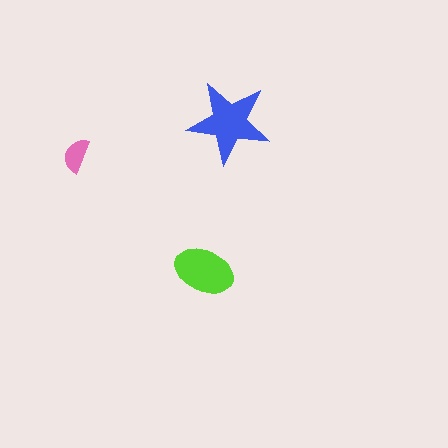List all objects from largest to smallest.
The blue star, the lime ellipse, the pink semicircle.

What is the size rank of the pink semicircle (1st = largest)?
3rd.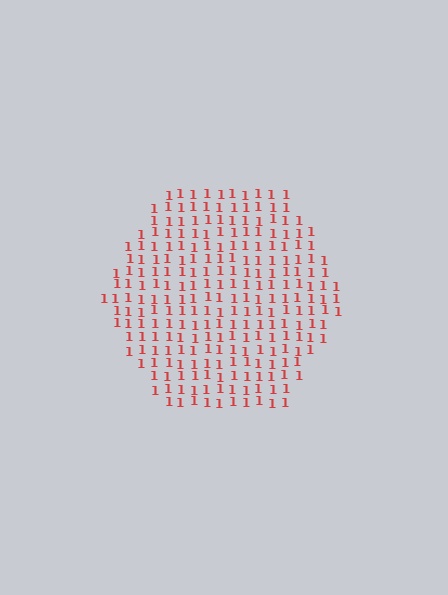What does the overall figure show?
The overall figure shows a hexagon.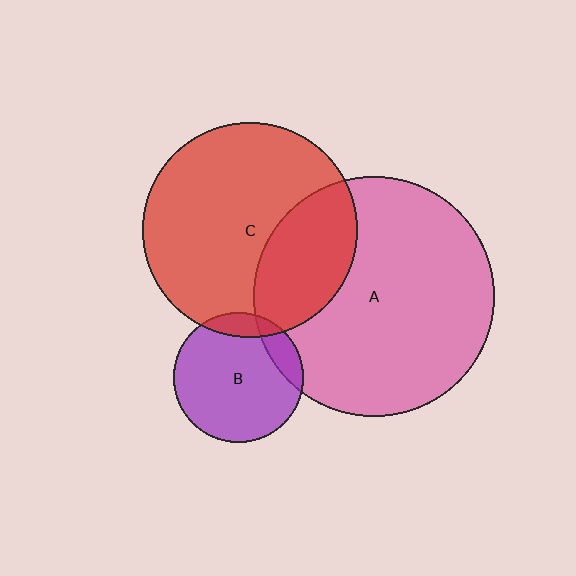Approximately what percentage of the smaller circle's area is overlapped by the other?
Approximately 10%.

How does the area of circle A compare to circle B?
Approximately 3.4 times.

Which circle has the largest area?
Circle A (pink).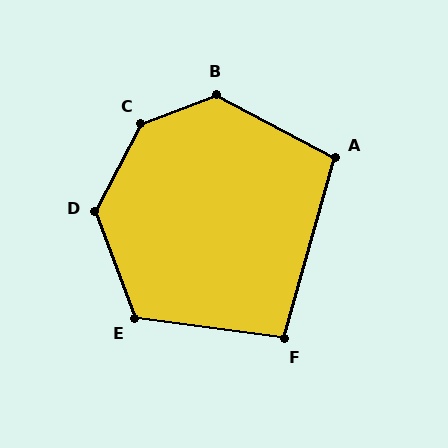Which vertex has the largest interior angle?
C, at approximately 140 degrees.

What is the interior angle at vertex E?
Approximately 118 degrees (obtuse).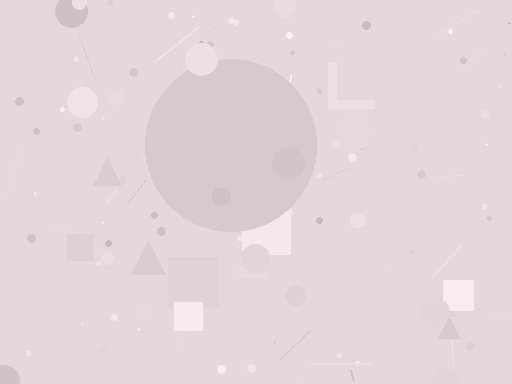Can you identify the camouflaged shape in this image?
The camouflaged shape is a circle.